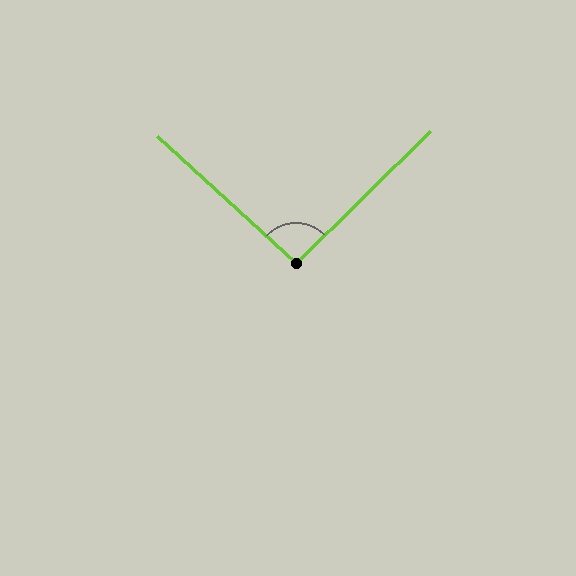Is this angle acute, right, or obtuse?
It is approximately a right angle.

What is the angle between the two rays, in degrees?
Approximately 93 degrees.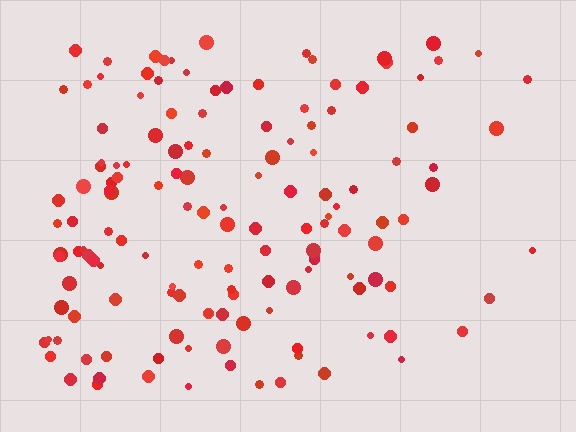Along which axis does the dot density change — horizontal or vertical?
Horizontal.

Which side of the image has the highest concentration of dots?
The left.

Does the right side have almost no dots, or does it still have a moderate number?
Still a moderate number, just noticeably fewer than the left.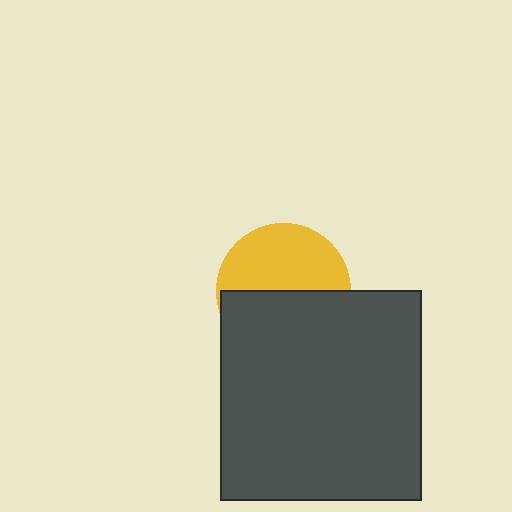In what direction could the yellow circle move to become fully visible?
The yellow circle could move up. That would shift it out from behind the dark gray rectangle entirely.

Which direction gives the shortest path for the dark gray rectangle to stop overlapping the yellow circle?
Moving down gives the shortest separation.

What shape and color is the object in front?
The object in front is a dark gray rectangle.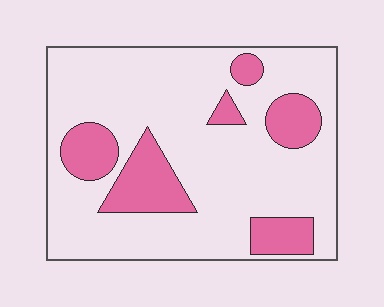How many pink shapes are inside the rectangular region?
6.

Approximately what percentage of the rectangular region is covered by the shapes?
Approximately 20%.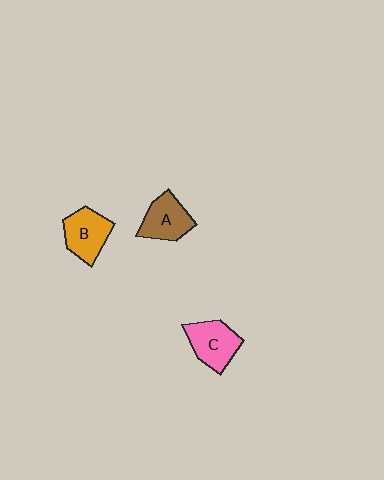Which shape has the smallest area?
Shape A (brown).